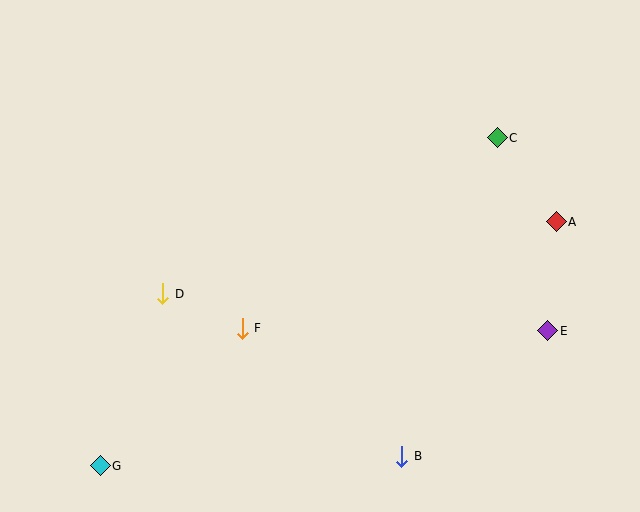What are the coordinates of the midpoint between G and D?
The midpoint between G and D is at (131, 380).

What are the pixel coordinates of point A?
Point A is at (556, 222).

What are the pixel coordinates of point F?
Point F is at (242, 328).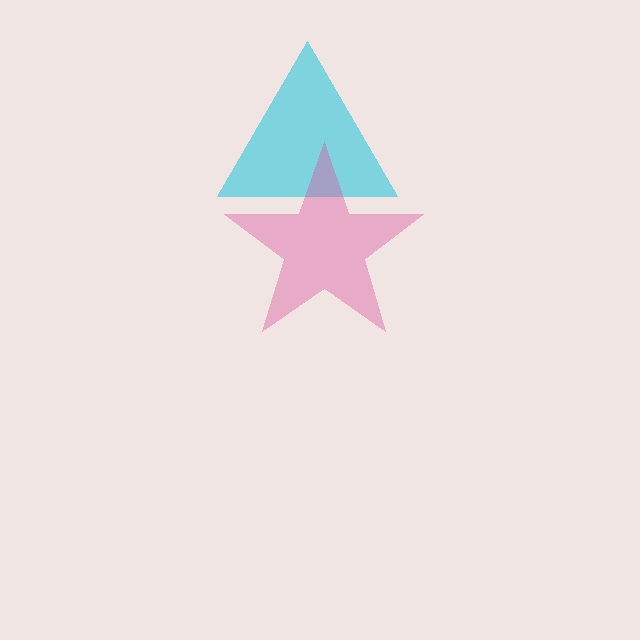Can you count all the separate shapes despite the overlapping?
Yes, there are 2 separate shapes.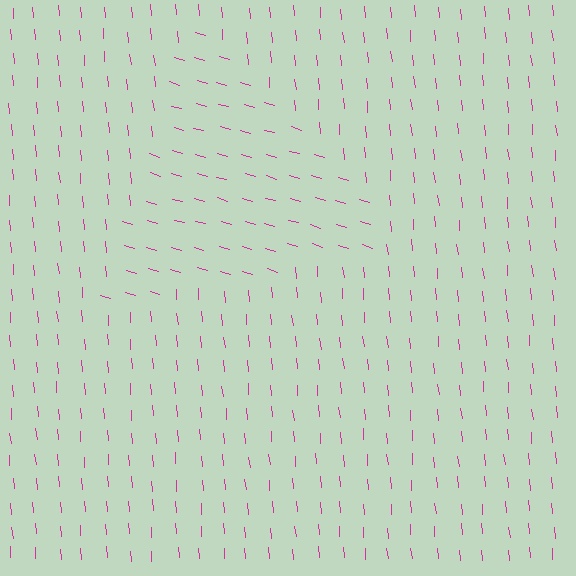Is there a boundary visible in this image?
Yes, there is a texture boundary formed by a change in line orientation.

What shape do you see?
I see a triangle.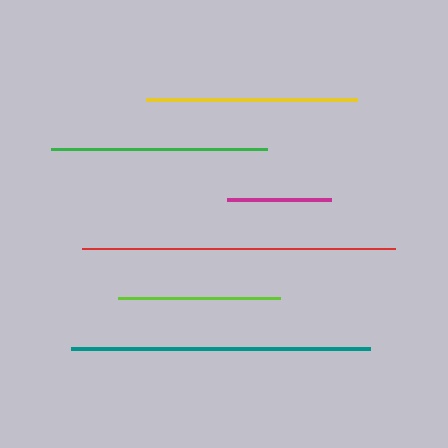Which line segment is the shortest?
The magenta line is the shortest at approximately 104 pixels.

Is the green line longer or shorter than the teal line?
The teal line is longer than the green line.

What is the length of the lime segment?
The lime segment is approximately 162 pixels long.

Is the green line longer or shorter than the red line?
The red line is longer than the green line.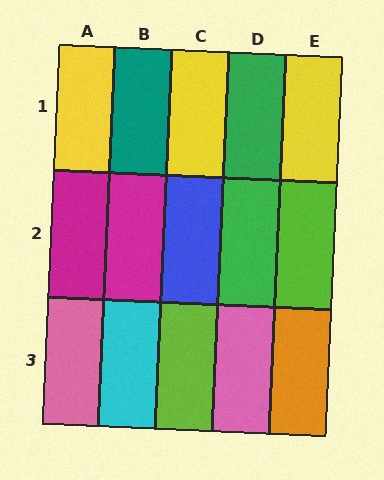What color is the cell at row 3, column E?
Orange.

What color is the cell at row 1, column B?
Teal.